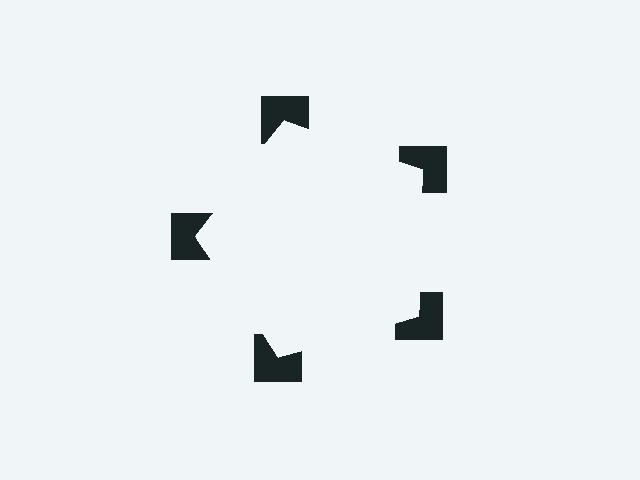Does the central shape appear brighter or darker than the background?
It typically appears slightly brighter than the background, even though no actual brightness change is drawn.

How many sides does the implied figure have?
5 sides.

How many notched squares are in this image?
There are 5 — one at each vertex of the illusory pentagon.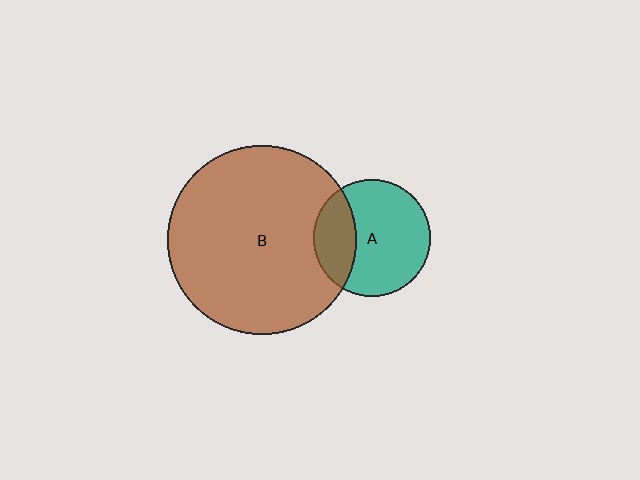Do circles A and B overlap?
Yes.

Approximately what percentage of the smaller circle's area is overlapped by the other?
Approximately 30%.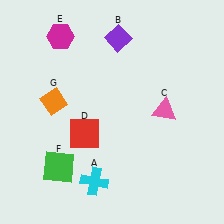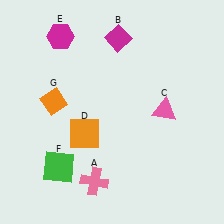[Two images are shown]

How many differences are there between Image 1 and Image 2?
There are 3 differences between the two images.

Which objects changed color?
A changed from cyan to pink. B changed from purple to magenta. D changed from red to orange.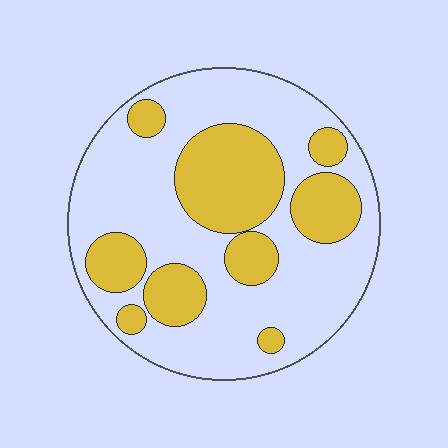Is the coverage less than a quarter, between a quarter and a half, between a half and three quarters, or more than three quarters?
Between a quarter and a half.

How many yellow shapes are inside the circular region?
9.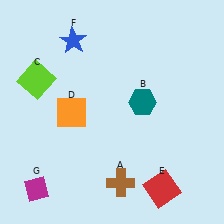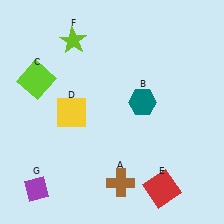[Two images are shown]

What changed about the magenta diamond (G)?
In Image 1, G is magenta. In Image 2, it changed to purple.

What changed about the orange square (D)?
In Image 1, D is orange. In Image 2, it changed to yellow.